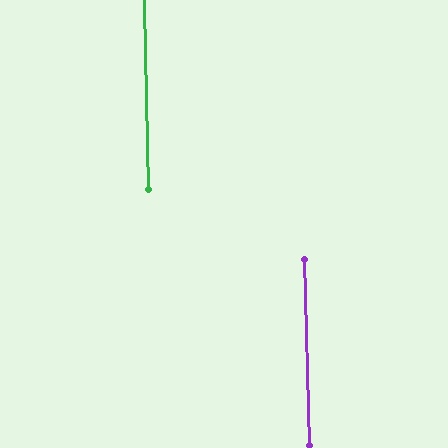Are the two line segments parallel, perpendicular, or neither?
Parallel — their directions differ by only 0.4°.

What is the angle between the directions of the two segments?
Approximately 0 degrees.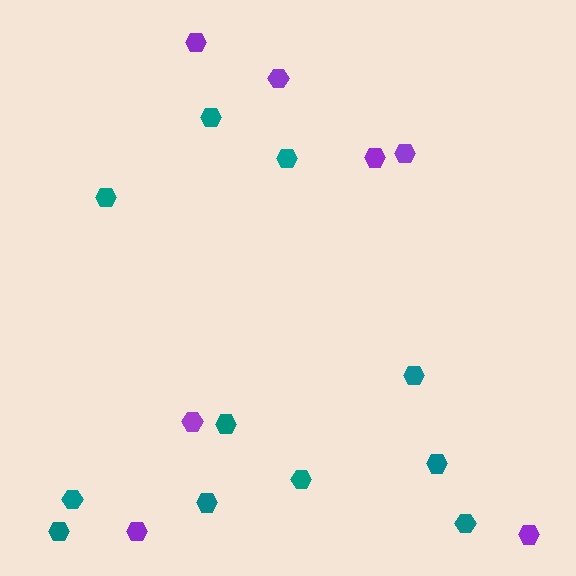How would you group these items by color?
There are 2 groups: one group of purple hexagons (7) and one group of teal hexagons (11).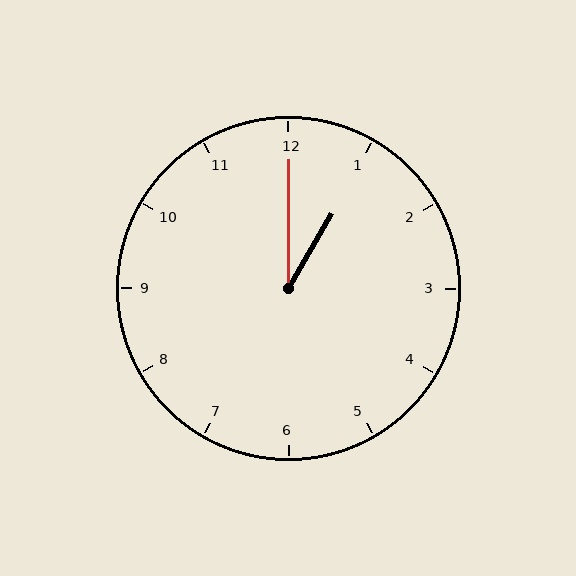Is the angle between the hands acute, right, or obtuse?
It is acute.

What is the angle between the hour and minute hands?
Approximately 30 degrees.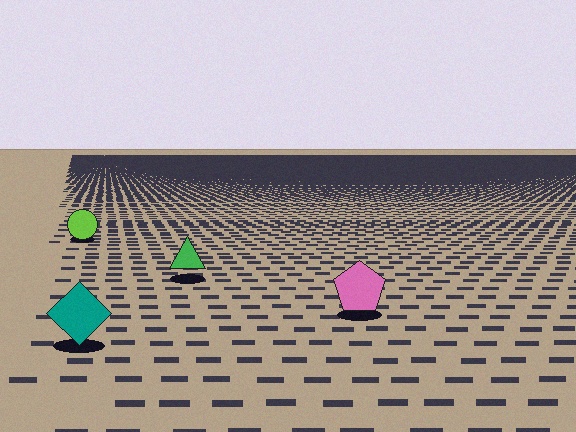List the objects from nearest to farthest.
From nearest to farthest: the teal diamond, the pink pentagon, the green triangle, the lime circle.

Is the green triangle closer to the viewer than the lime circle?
Yes. The green triangle is closer — you can tell from the texture gradient: the ground texture is coarser near it.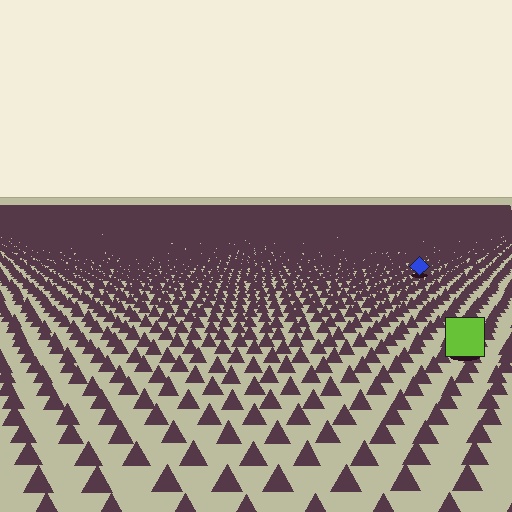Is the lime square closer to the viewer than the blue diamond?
Yes. The lime square is closer — you can tell from the texture gradient: the ground texture is coarser near it.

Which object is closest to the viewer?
The lime square is closest. The texture marks near it are larger and more spread out.